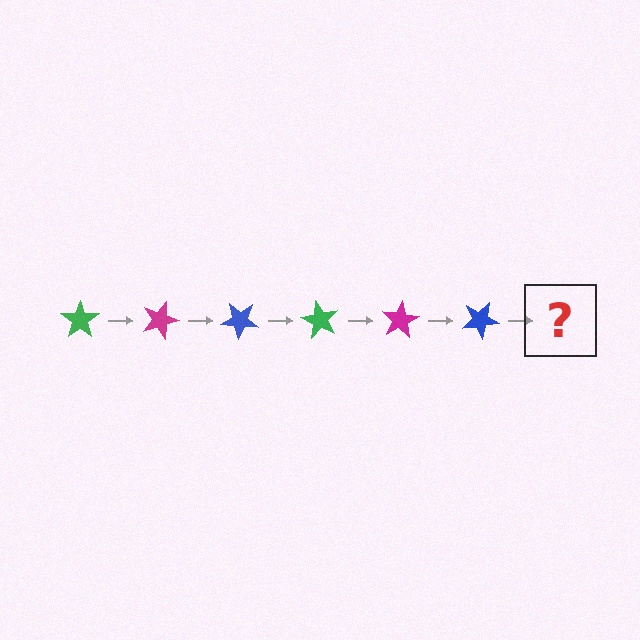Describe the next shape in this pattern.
It should be a green star, rotated 120 degrees from the start.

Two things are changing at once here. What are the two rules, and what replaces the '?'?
The two rules are that it rotates 20 degrees each step and the color cycles through green, magenta, and blue. The '?' should be a green star, rotated 120 degrees from the start.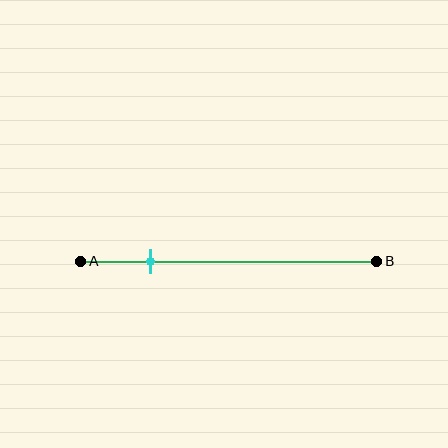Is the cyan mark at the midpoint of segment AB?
No, the mark is at about 25% from A, not at the 50% midpoint.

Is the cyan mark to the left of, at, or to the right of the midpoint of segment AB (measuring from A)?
The cyan mark is to the left of the midpoint of segment AB.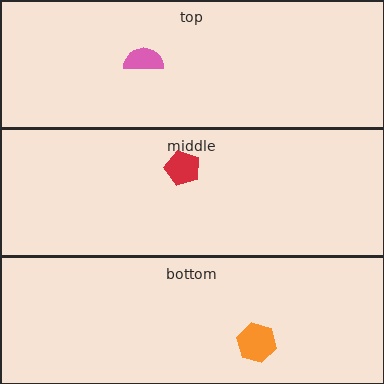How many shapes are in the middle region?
1.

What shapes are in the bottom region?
The orange hexagon.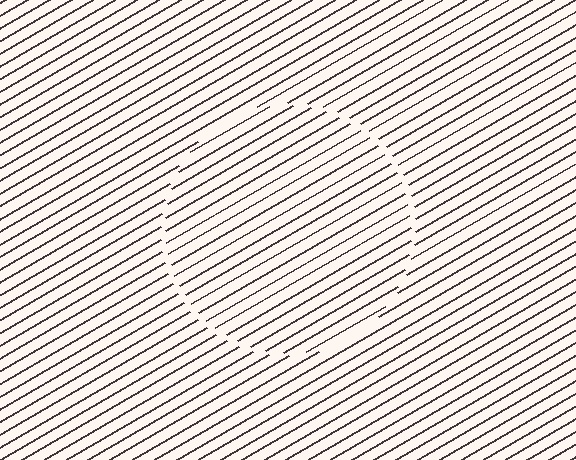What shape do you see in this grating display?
An illusory circle. The interior of the shape contains the same grating, shifted by half a period — the contour is defined by the phase discontinuity where line-ends from the inner and outer gratings abut.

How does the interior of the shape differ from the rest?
The interior of the shape contains the same grating, shifted by half a period — the contour is defined by the phase discontinuity where line-ends from the inner and outer gratings abut.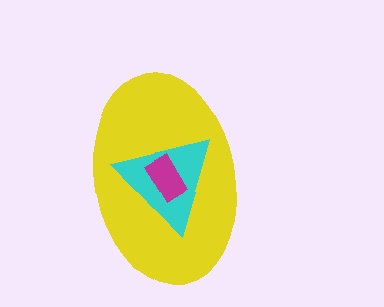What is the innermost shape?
The magenta rectangle.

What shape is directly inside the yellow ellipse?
The cyan triangle.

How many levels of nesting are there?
3.